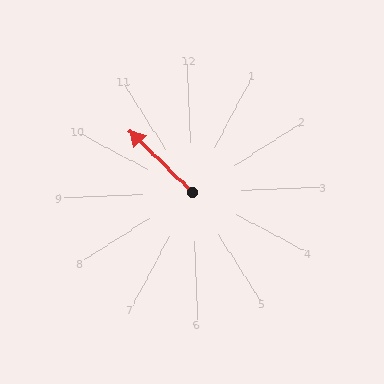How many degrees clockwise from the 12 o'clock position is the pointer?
Approximately 317 degrees.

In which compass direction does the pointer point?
Northwest.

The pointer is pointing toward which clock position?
Roughly 11 o'clock.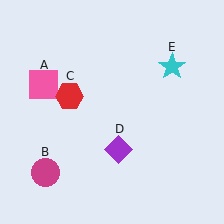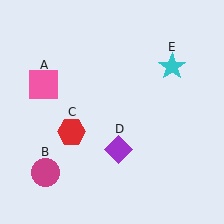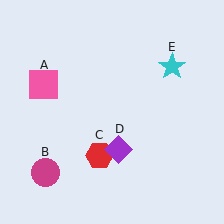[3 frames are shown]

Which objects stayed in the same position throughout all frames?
Pink square (object A) and magenta circle (object B) and purple diamond (object D) and cyan star (object E) remained stationary.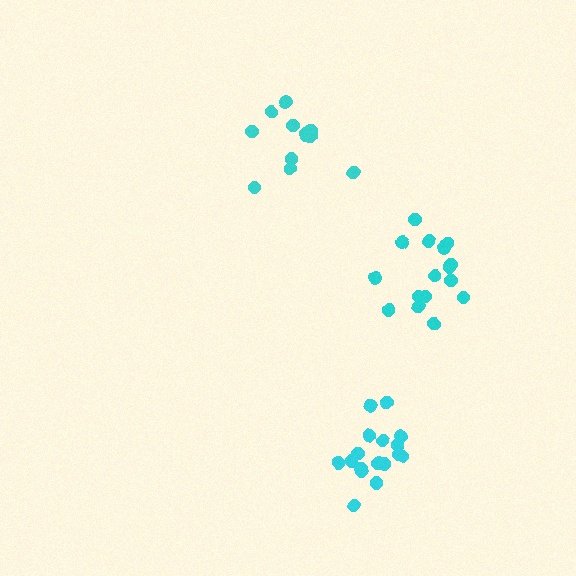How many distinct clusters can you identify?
There are 3 distinct clusters.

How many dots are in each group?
Group 1: 12 dots, Group 2: 16 dots, Group 3: 18 dots (46 total).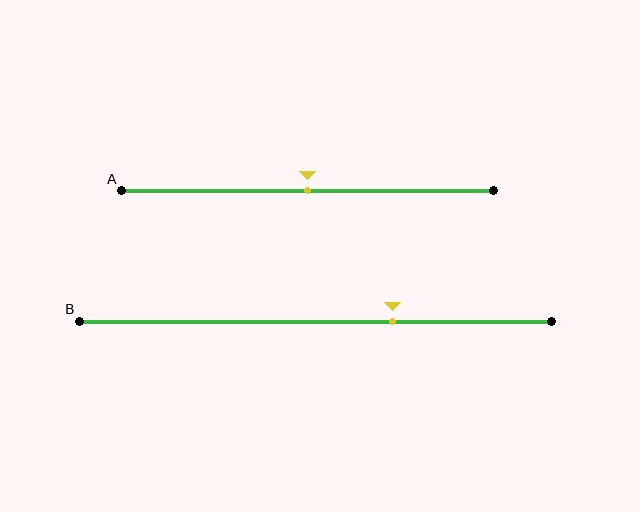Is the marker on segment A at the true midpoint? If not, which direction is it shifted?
Yes, the marker on segment A is at the true midpoint.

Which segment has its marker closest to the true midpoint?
Segment A has its marker closest to the true midpoint.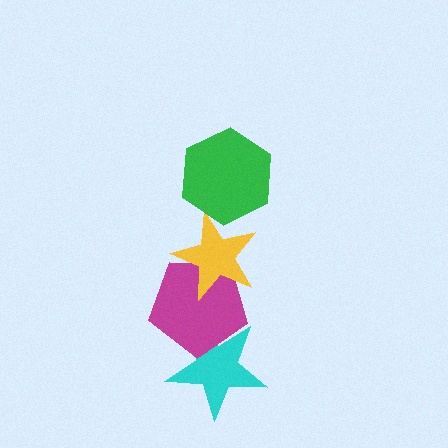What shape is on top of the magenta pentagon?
The yellow star is on top of the magenta pentagon.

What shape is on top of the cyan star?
The magenta pentagon is on top of the cyan star.